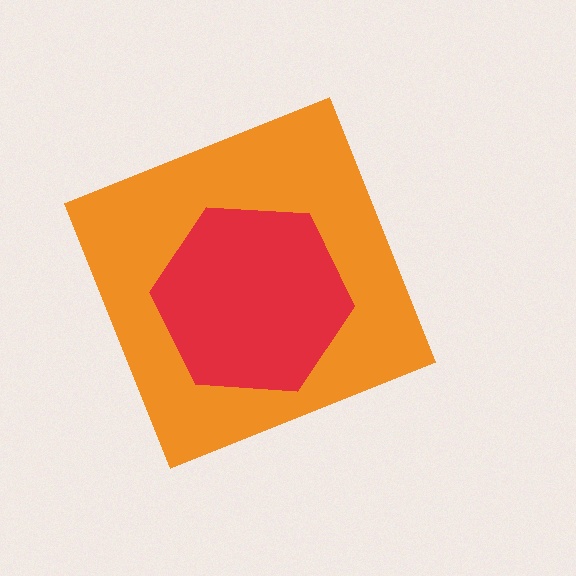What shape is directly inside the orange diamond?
The red hexagon.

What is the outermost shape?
The orange diamond.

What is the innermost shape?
The red hexagon.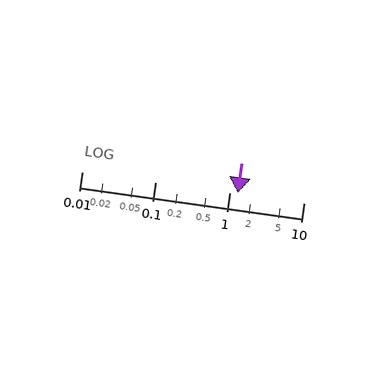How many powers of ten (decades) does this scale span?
The scale spans 3 decades, from 0.01 to 10.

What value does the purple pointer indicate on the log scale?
The pointer indicates approximately 1.3.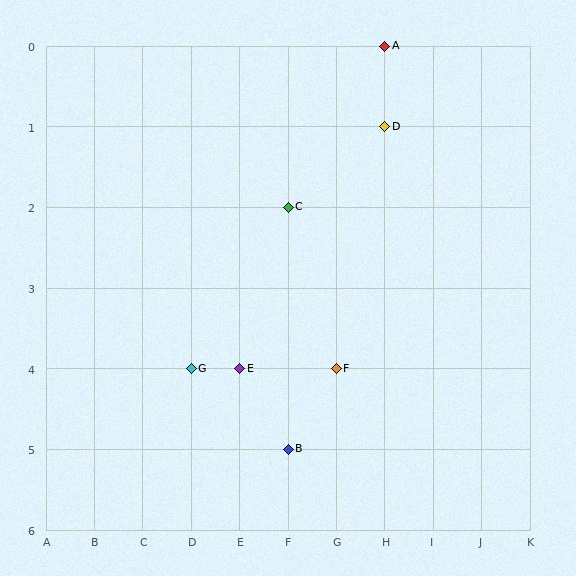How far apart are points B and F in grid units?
Points B and F are 1 column and 1 row apart (about 1.4 grid units diagonally).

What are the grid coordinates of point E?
Point E is at grid coordinates (E, 4).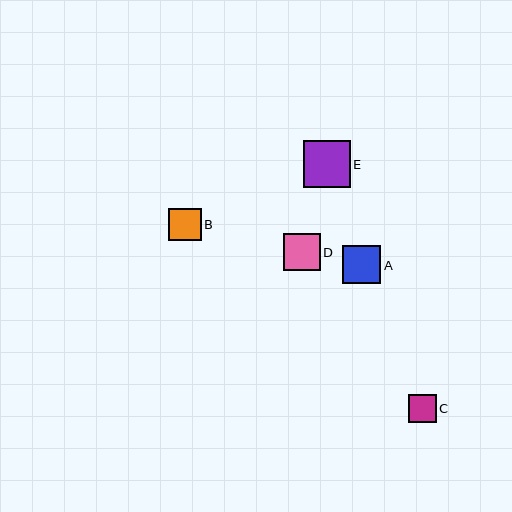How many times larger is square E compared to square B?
Square E is approximately 1.4 times the size of square B.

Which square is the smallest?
Square C is the smallest with a size of approximately 28 pixels.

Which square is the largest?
Square E is the largest with a size of approximately 47 pixels.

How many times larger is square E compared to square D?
Square E is approximately 1.3 times the size of square D.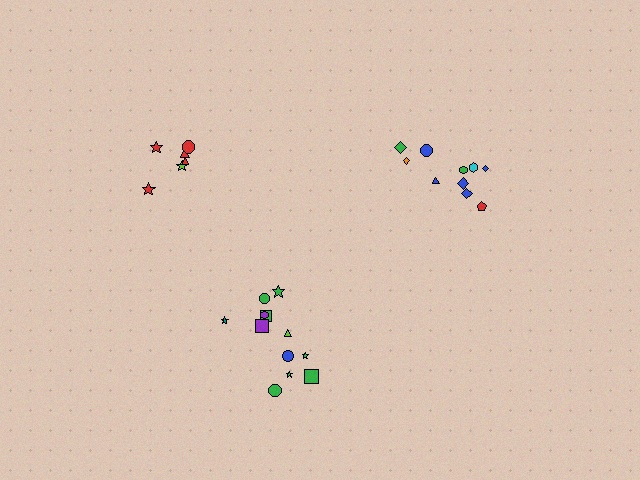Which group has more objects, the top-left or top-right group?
The top-right group.